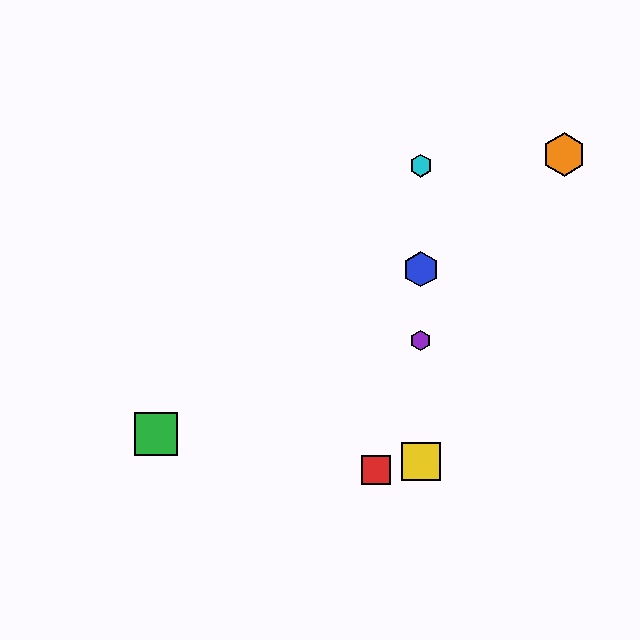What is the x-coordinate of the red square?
The red square is at x≈376.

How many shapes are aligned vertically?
4 shapes (the blue hexagon, the yellow square, the purple hexagon, the cyan hexagon) are aligned vertically.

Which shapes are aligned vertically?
The blue hexagon, the yellow square, the purple hexagon, the cyan hexagon are aligned vertically.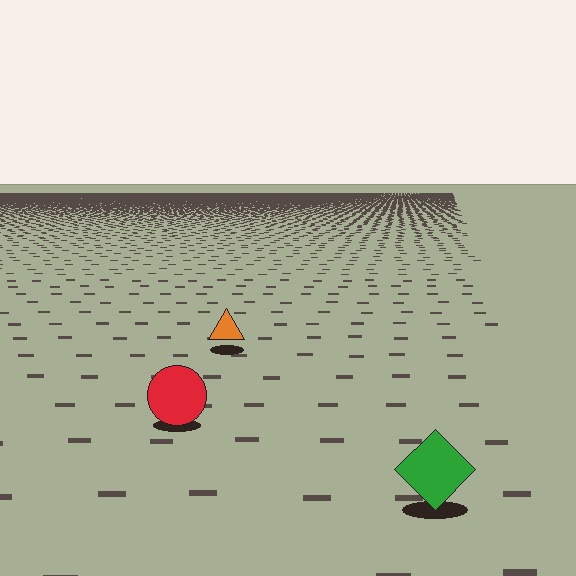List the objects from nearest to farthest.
From nearest to farthest: the green diamond, the red circle, the orange triangle.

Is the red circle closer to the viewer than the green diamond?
No. The green diamond is closer — you can tell from the texture gradient: the ground texture is coarser near it.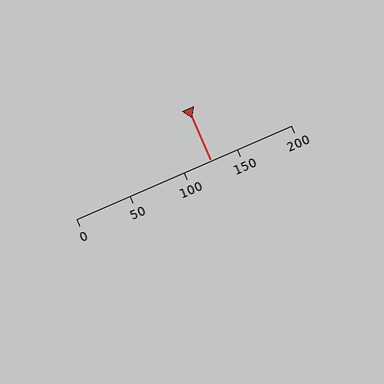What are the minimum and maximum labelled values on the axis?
The axis runs from 0 to 200.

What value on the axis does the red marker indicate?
The marker indicates approximately 125.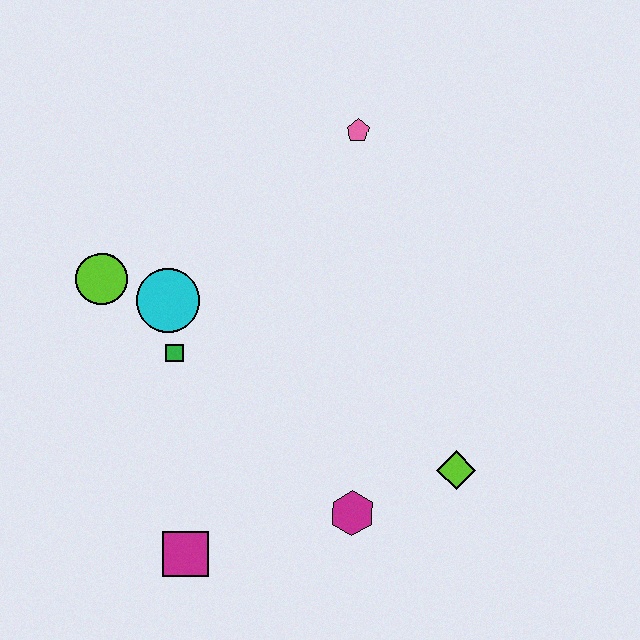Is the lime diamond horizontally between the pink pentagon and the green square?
No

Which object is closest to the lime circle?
The cyan circle is closest to the lime circle.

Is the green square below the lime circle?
Yes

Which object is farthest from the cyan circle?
The lime diamond is farthest from the cyan circle.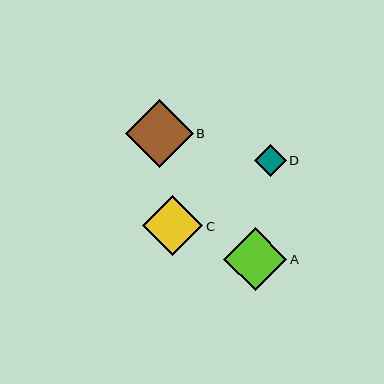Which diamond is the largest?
Diamond B is the largest with a size of approximately 67 pixels.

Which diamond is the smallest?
Diamond D is the smallest with a size of approximately 32 pixels.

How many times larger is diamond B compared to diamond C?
Diamond B is approximately 1.1 times the size of diamond C.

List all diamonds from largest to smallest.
From largest to smallest: B, A, C, D.